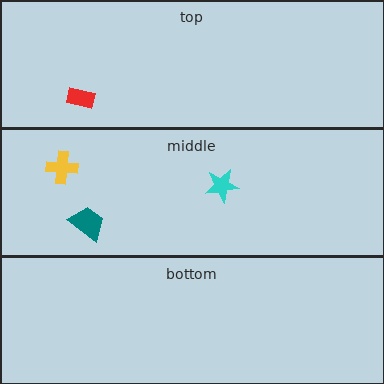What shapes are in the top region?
The red rectangle.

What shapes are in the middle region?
The yellow cross, the cyan star, the teal trapezoid.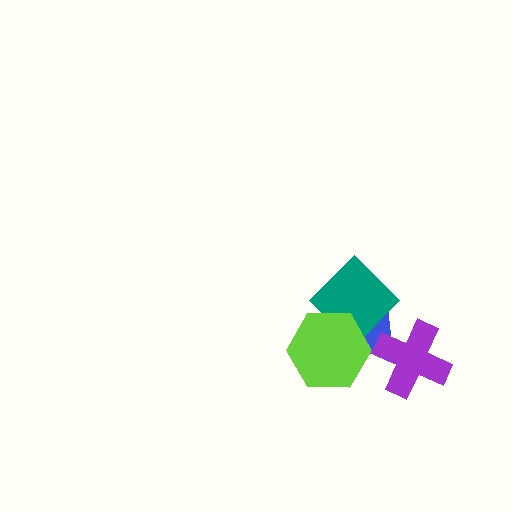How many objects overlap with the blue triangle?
3 objects overlap with the blue triangle.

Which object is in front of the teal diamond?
The lime hexagon is in front of the teal diamond.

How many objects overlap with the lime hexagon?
2 objects overlap with the lime hexagon.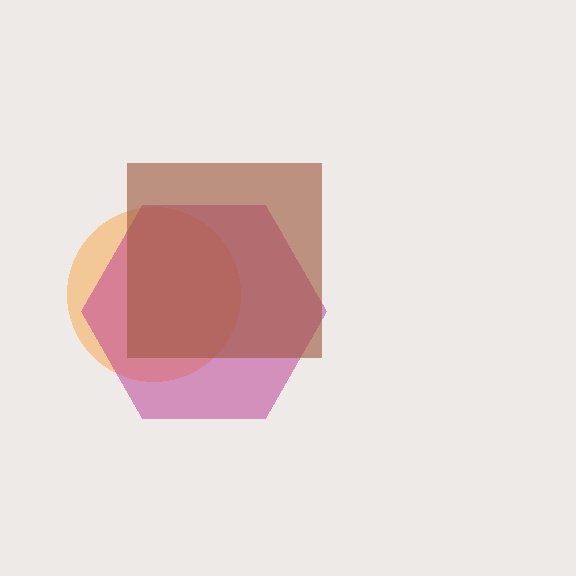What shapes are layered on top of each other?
The layered shapes are: an orange circle, a magenta hexagon, a brown square.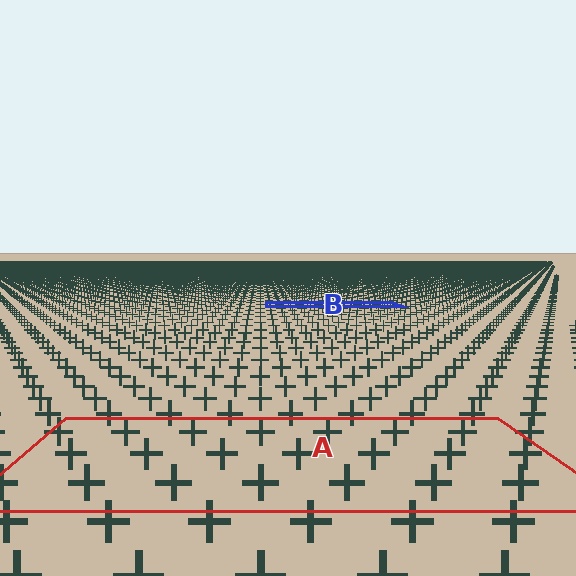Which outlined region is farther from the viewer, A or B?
Region B is farther from the viewer — the texture elements inside it appear smaller and more densely packed.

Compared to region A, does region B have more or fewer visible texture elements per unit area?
Region B has more texture elements per unit area — they are packed more densely because it is farther away.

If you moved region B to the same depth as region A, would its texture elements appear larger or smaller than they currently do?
They would appear larger. At a closer depth, the same texture elements are projected at a bigger on-screen size.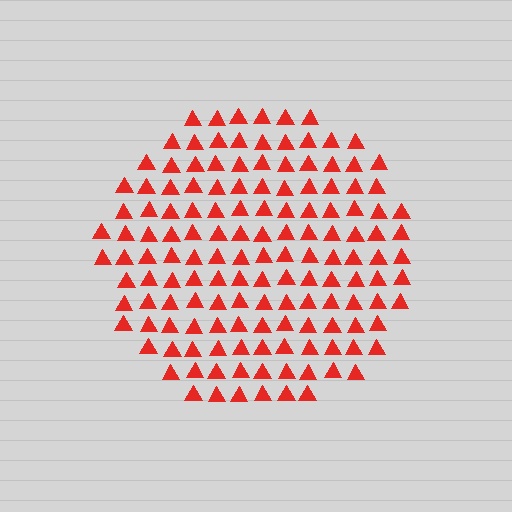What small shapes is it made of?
It is made of small triangles.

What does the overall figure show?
The overall figure shows a circle.